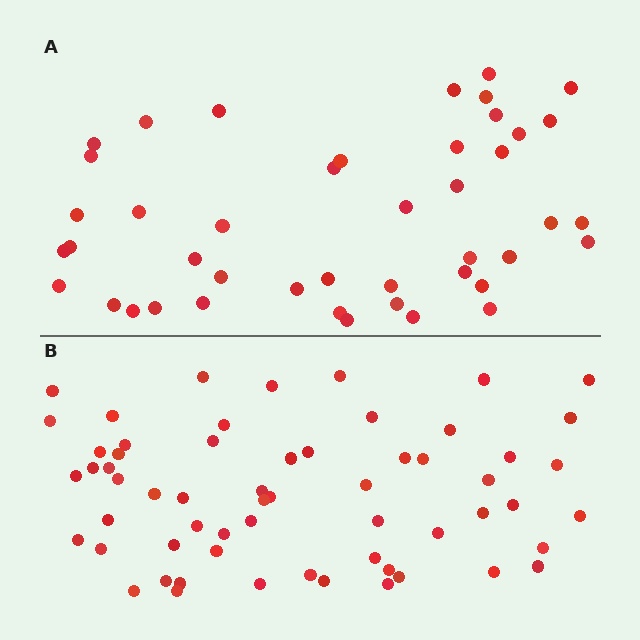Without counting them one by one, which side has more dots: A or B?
Region B (the bottom region) has more dots.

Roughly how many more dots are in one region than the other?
Region B has approximately 15 more dots than region A.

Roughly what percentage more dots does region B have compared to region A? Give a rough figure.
About 35% more.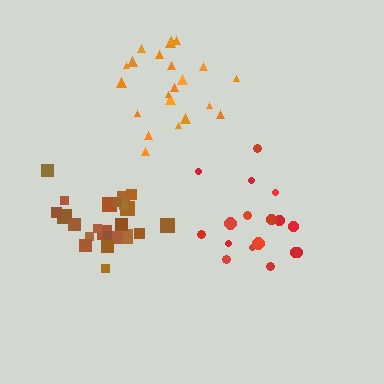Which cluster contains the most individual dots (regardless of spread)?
Brown (23).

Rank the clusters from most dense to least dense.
brown, red, orange.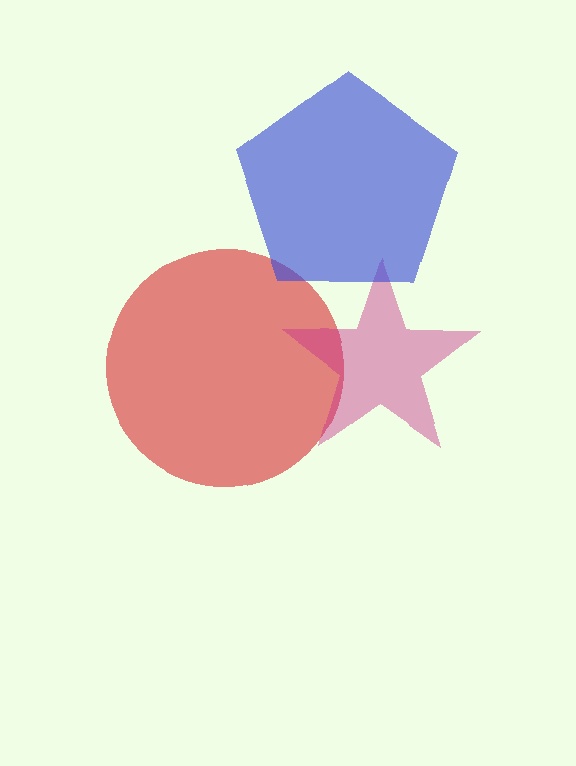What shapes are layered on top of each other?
The layered shapes are: a red circle, a magenta star, a blue pentagon.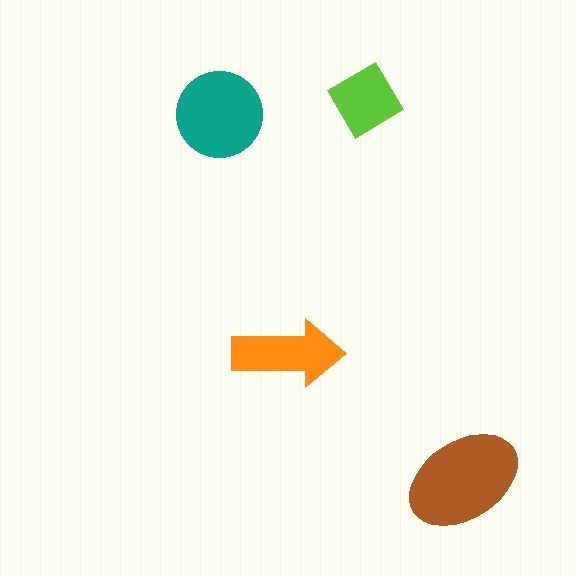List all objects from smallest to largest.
The lime diamond, the orange arrow, the teal circle, the brown ellipse.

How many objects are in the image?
There are 4 objects in the image.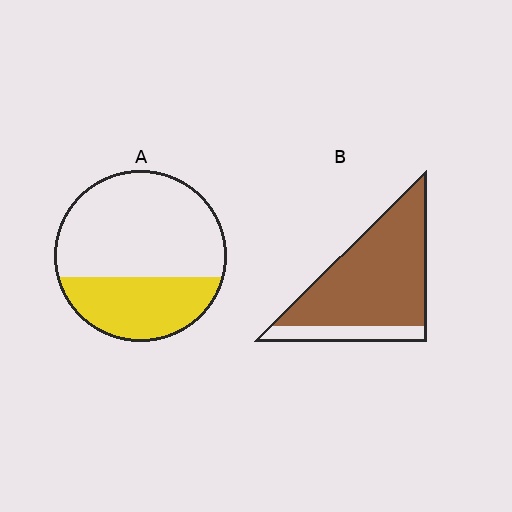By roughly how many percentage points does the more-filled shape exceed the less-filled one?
By roughly 50 percentage points (B over A).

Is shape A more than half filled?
No.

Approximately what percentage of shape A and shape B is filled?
A is approximately 35% and B is approximately 80%.